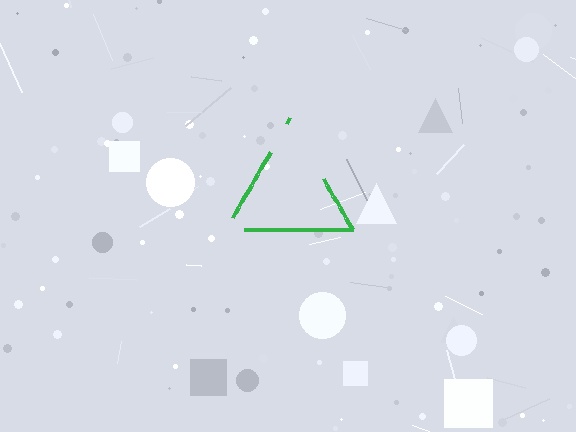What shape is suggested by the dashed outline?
The dashed outline suggests a triangle.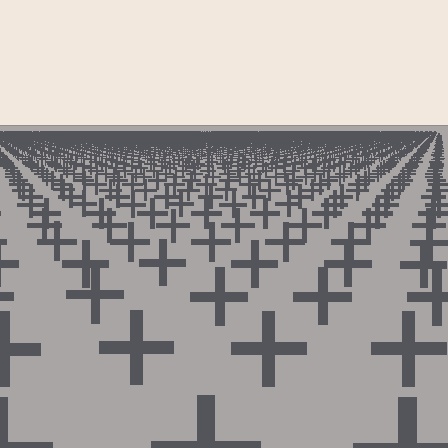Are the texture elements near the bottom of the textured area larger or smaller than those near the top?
Larger. Near the bottom, elements are closer to the viewer and appear at a bigger on-screen size.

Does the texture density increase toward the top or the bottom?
Density increases toward the top.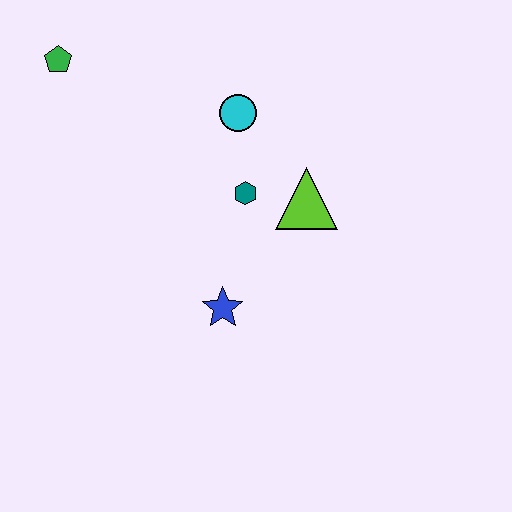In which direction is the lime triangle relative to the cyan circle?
The lime triangle is below the cyan circle.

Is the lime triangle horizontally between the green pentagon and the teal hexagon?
No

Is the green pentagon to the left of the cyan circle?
Yes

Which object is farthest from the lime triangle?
The green pentagon is farthest from the lime triangle.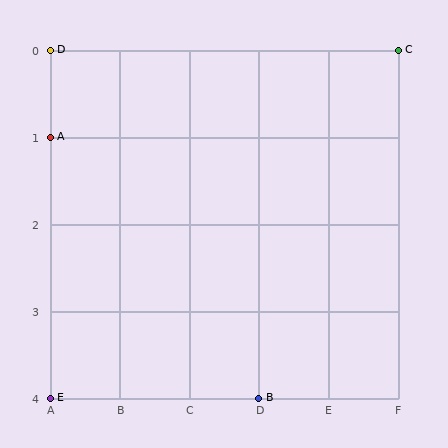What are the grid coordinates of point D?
Point D is at grid coordinates (A, 0).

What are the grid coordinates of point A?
Point A is at grid coordinates (A, 1).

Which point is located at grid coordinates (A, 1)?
Point A is at (A, 1).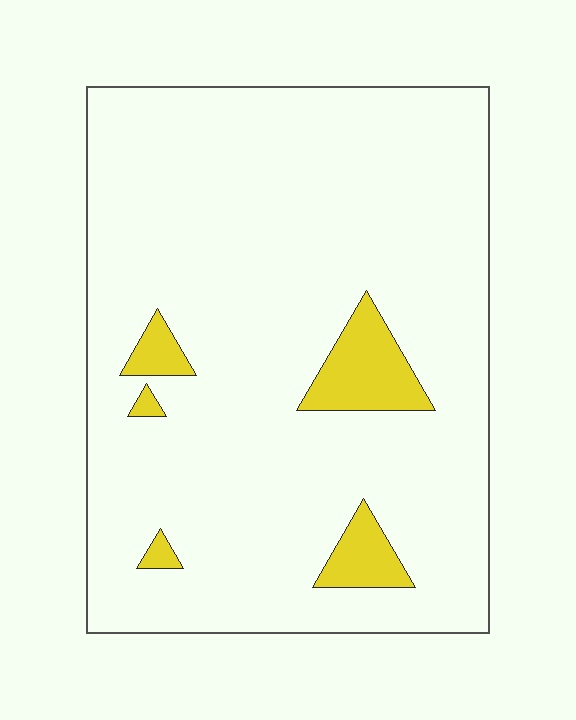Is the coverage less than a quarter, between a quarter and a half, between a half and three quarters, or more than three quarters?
Less than a quarter.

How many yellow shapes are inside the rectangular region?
5.